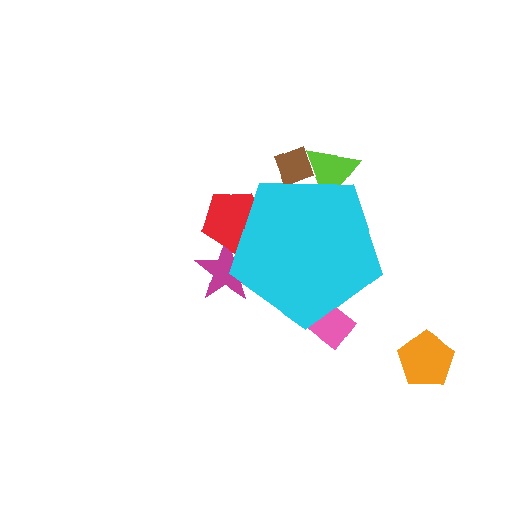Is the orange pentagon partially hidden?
No, the orange pentagon is fully visible.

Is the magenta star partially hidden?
Yes, the magenta star is partially hidden behind the cyan pentagon.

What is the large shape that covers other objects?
A cyan pentagon.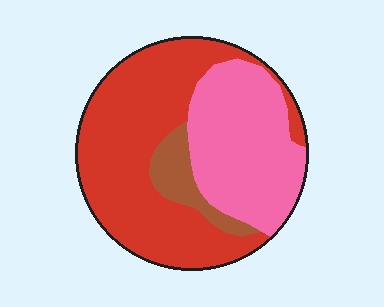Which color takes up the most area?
Red, at roughly 55%.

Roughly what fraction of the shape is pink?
Pink covers 36% of the shape.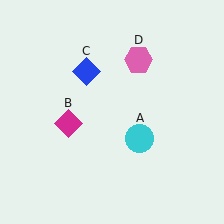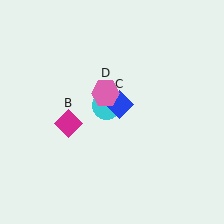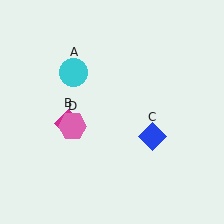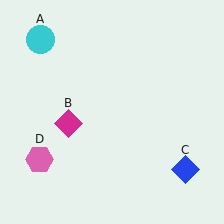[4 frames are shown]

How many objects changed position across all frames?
3 objects changed position: cyan circle (object A), blue diamond (object C), pink hexagon (object D).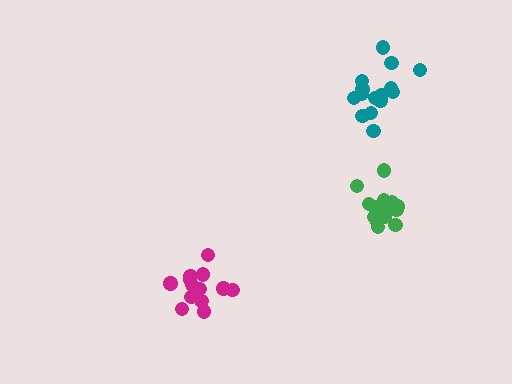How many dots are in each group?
Group 1: 13 dots, Group 2: 18 dots, Group 3: 15 dots (46 total).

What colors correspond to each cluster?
The clusters are colored: magenta, green, teal.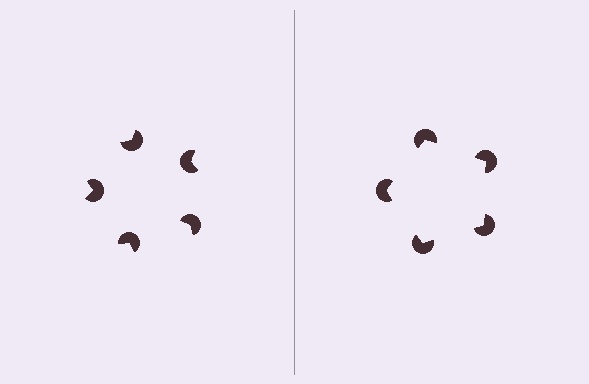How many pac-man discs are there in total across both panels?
10 — 5 on each side.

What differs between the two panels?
The pac-man discs are positioned identically on both sides; only the wedge orientations differ. On the right they align to a pentagon; on the left they are misaligned.